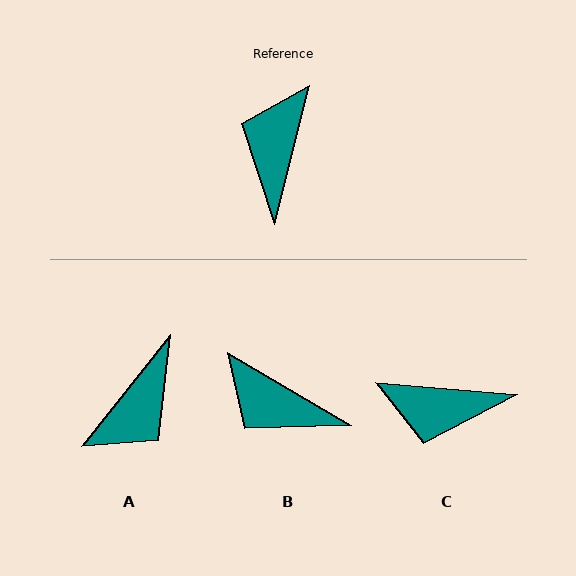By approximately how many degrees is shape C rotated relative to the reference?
Approximately 99 degrees counter-clockwise.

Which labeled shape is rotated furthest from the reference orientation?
A, about 155 degrees away.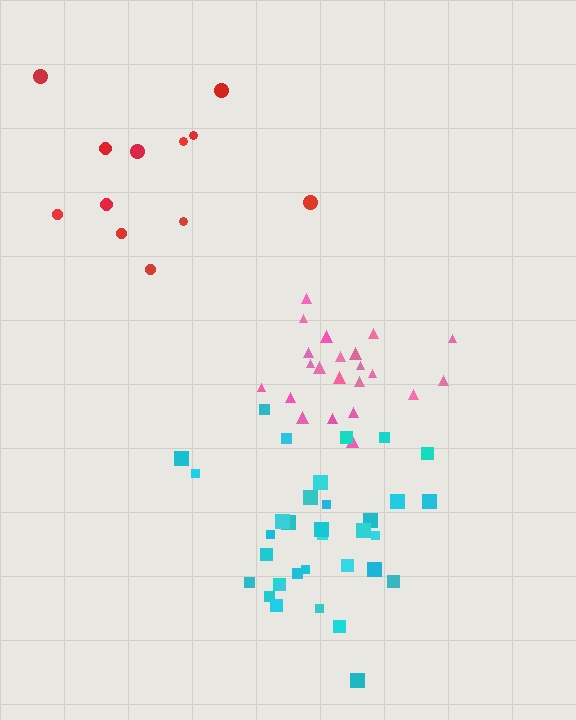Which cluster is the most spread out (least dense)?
Red.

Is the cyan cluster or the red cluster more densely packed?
Cyan.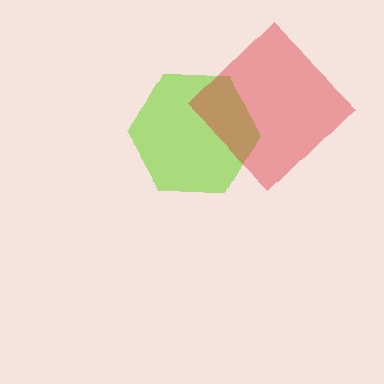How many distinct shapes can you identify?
There are 2 distinct shapes: a lime hexagon, a red diamond.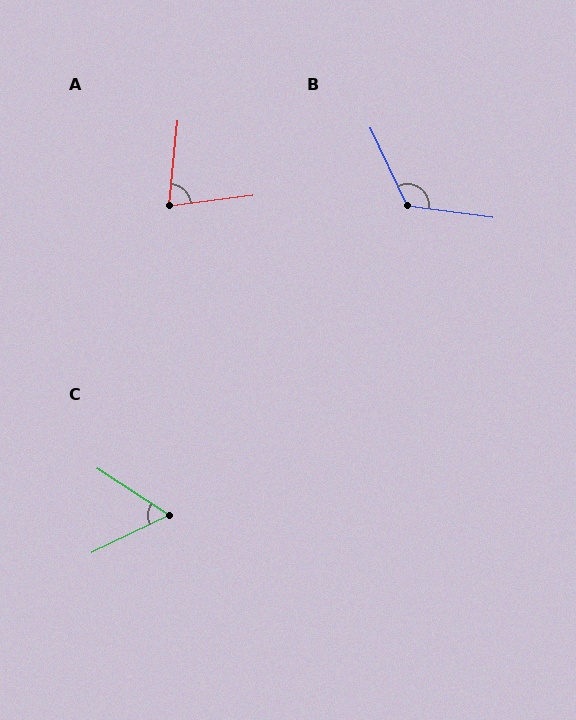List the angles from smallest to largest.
C (59°), A (77°), B (123°).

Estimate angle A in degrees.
Approximately 77 degrees.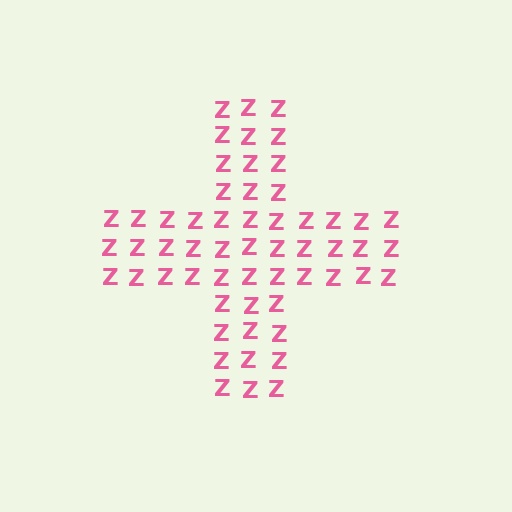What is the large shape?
The large shape is a cross.